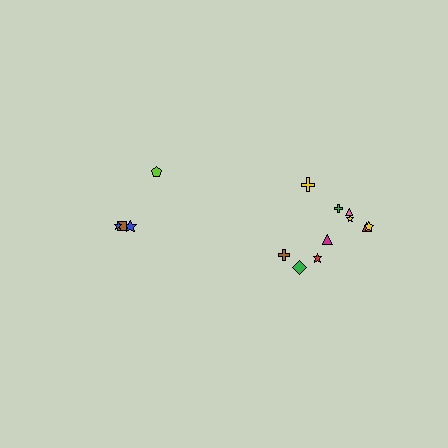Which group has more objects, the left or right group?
The right group.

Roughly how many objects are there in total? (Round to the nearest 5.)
Roughly 15 objects in total.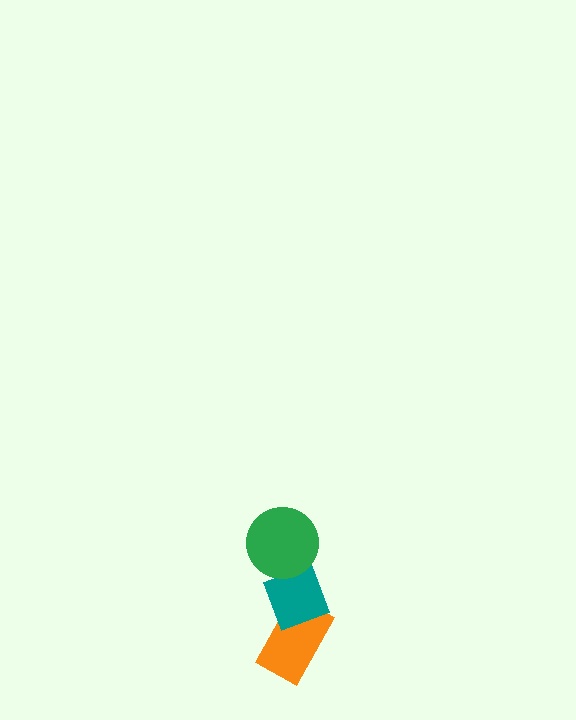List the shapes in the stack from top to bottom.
From top to bottom: the green circle, the teal diamond, the orange rectangle.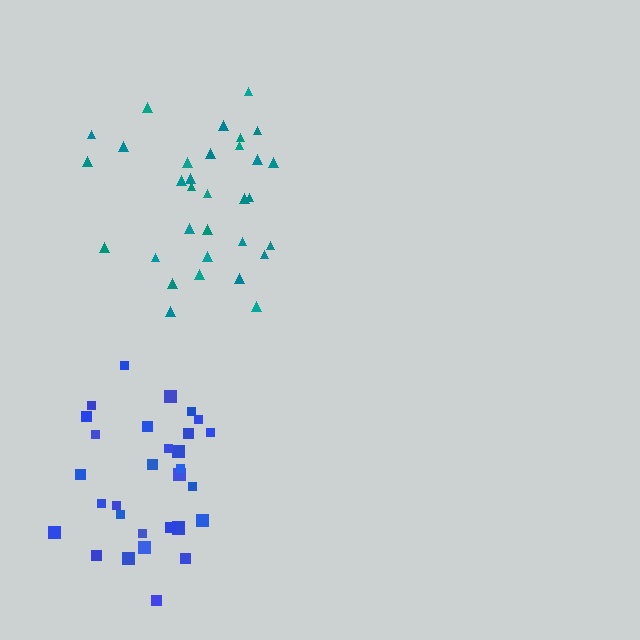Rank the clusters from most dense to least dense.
teal, blue.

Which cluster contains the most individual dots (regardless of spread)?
Teal (32).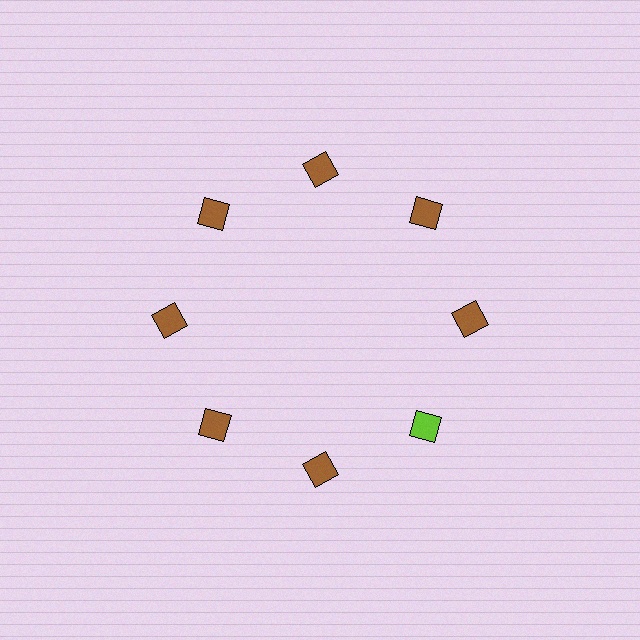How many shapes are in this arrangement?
There are 8 shapes arranged in a ring pattern.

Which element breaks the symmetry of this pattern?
The lime diamond at roughly the 4 o'clock position breaks the symmetry. All other shapes are brown diamonds.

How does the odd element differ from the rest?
It has a different color: lime instead of brown.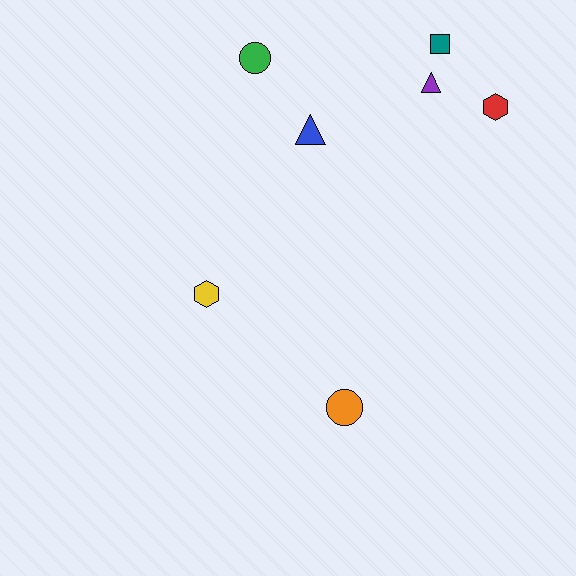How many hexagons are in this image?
There are 2 hexagons.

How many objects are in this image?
There are 7 objects.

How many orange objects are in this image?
There is 1 orange object.